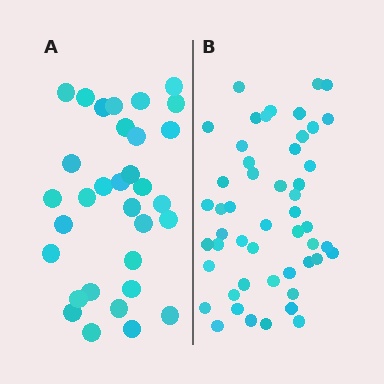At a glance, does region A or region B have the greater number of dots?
Region B (the right region) has more dots.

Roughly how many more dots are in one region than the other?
Region B has approximately 20 more dots than region A.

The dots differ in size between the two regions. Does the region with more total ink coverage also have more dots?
No. Region A has more total ink coverage because its dots are larger, but region B actually contains more individual dots. Total area can be misleading — the number of items is what matters here.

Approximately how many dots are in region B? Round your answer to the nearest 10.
About 50 dots.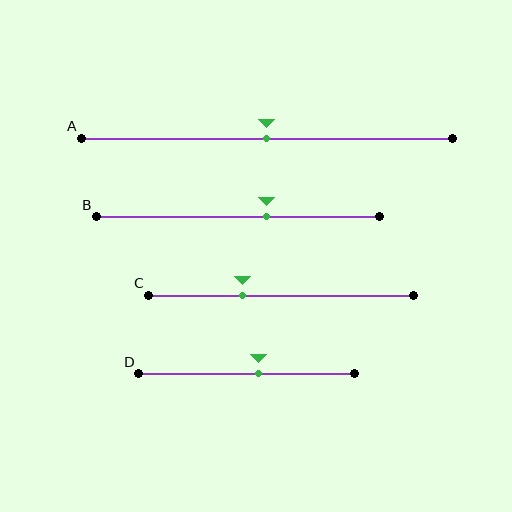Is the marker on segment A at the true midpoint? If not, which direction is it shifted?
Yes, the marker on segment A is at the true midpoint.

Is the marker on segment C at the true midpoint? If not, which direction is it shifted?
No, the marker on segment C is shifted to the left by about 14% of the segment length.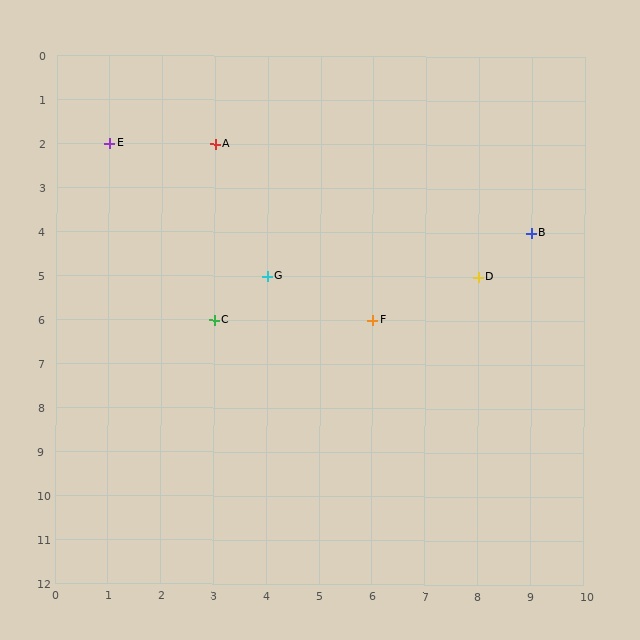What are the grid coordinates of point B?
Point B is at grid coordinates (9, 4).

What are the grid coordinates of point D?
Point D is at grid coordinates (8, 5).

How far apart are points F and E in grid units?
Points F and E are 5 columns and 4 rows apart (about 6.4 grid units diagonally).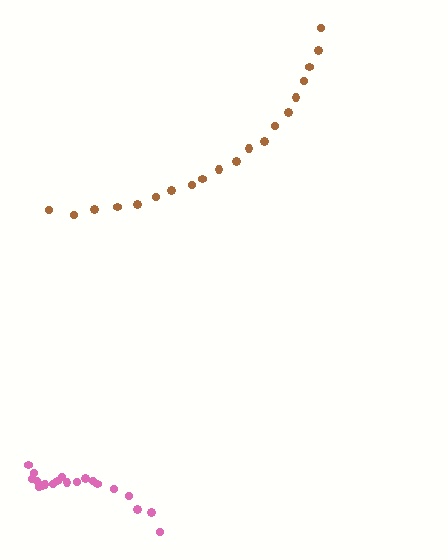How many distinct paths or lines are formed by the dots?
There are 2 distinct paths.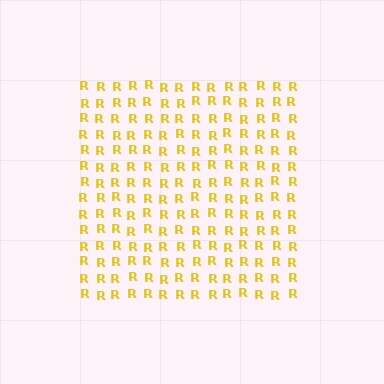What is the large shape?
The large shape is a square.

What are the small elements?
The small elements are letter R's.